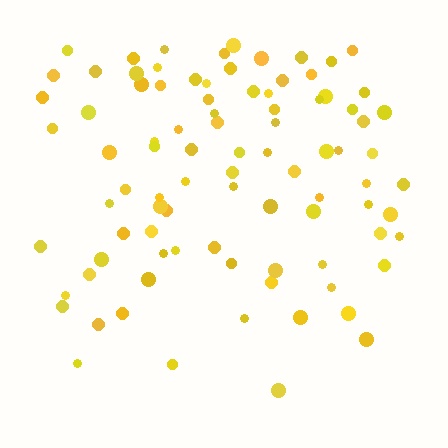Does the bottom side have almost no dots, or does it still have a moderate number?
Still a moderate number, just noticeably fewer than the top.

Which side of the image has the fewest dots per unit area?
The bottom.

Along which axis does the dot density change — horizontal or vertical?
Vertical.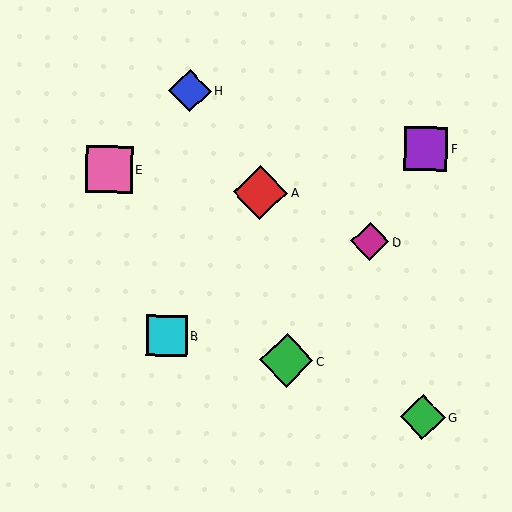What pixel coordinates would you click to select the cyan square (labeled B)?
Click at (167, 336) to select the cyan square B.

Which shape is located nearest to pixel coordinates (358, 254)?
The magenta diamond (labeled D) at (370, 242) is nearest to that location.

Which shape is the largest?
The red diamond (labeled A) is the largest.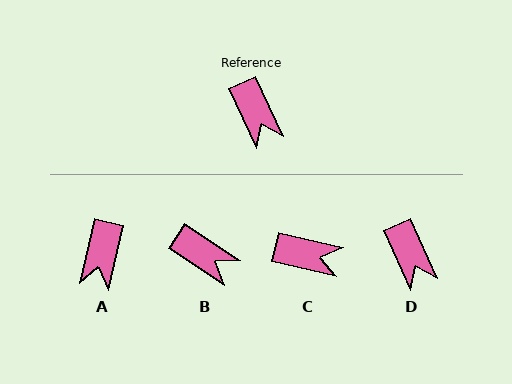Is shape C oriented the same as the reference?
No, it is off by about 52 degrees.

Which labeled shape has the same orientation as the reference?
D.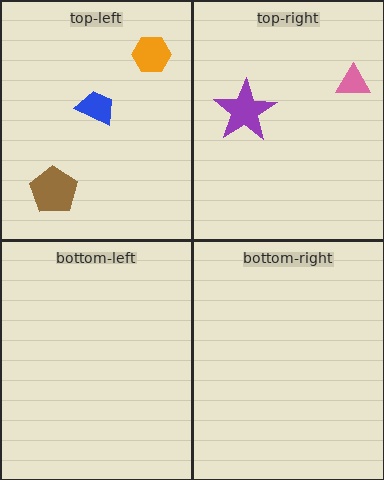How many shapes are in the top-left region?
3.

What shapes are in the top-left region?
The brown pentagon, the orange hexagon, the blue trapezoid.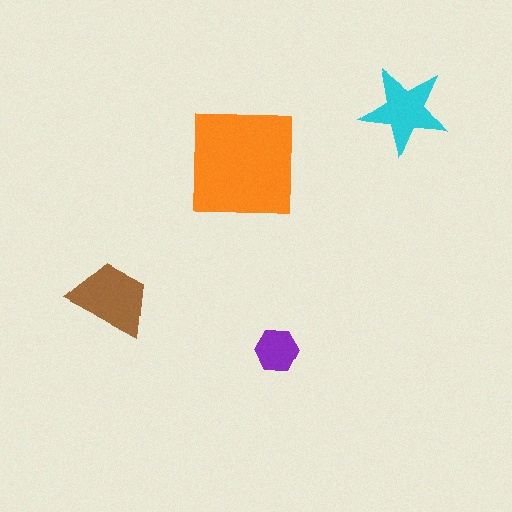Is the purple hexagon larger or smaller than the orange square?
Smaller.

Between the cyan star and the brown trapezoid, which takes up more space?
The brown trapezoid.